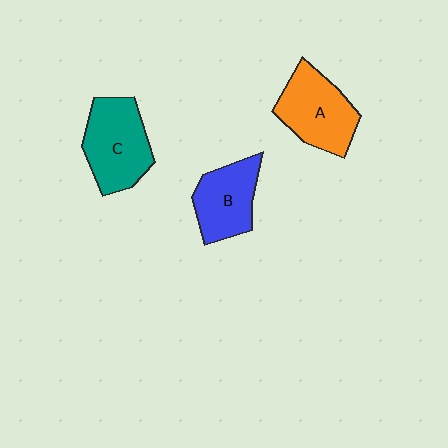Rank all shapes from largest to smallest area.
From largest to smallest: C (teal), A (orange), B (blue).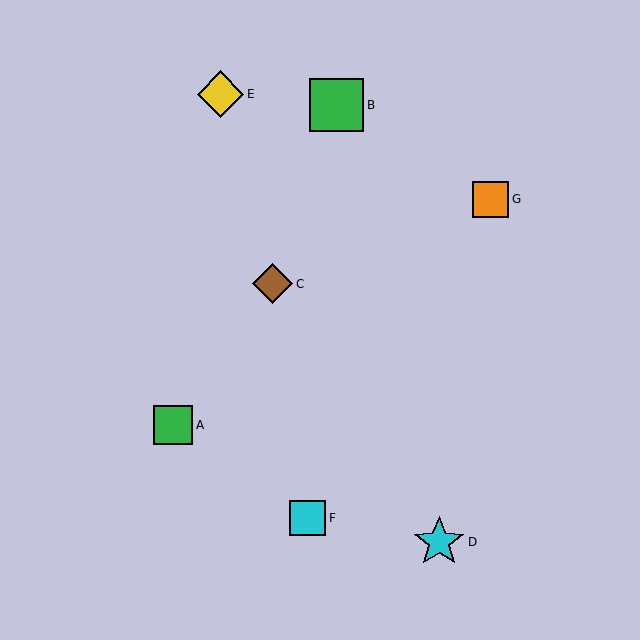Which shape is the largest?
The green square (labeled B) is the largest.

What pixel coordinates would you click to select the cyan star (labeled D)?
Click at (439, 542) to select the cyan star D.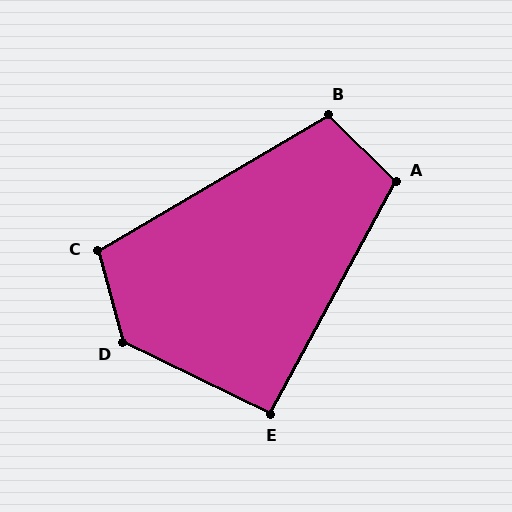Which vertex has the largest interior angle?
D, at approximately 131 degrees.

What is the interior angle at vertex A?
Approximately 106 degrees (obtuse).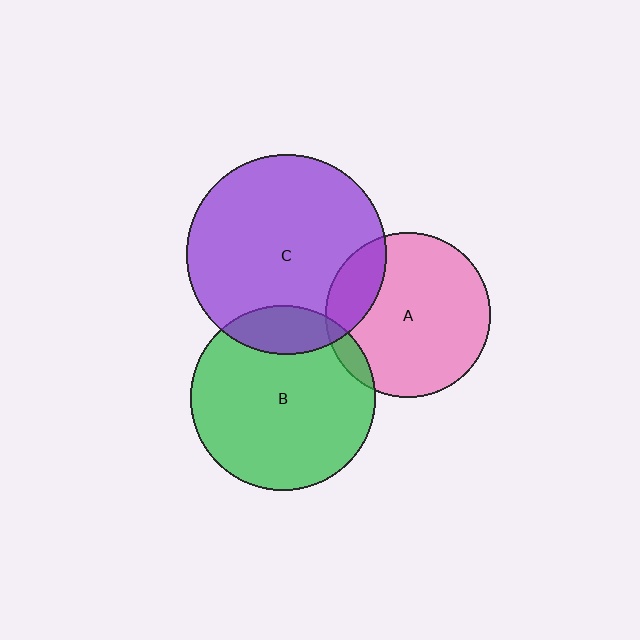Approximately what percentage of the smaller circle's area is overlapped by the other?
Approximately 20%.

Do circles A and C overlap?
Yes.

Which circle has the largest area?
Circle C (purple).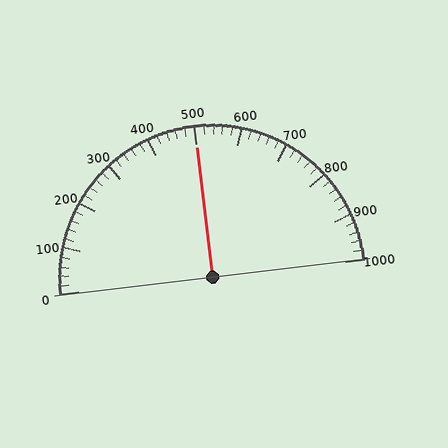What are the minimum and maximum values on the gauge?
The gauge ranges from 0 to 1000.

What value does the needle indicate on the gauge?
The needle indicates approximately 500.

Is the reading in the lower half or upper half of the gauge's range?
The reading is in the upper half of the range (0 to 1000).